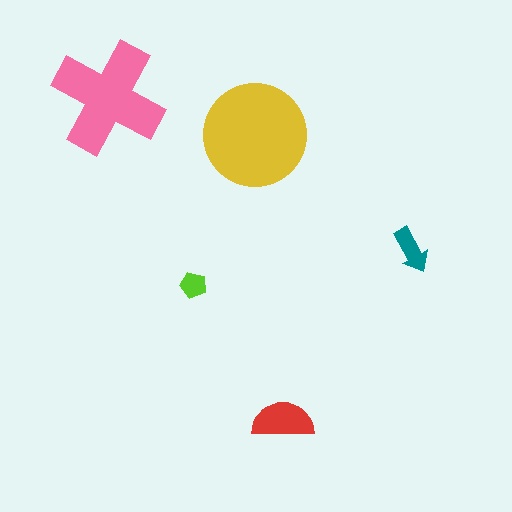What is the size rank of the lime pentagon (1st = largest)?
5th.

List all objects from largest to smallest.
The yellow circle, the pink cross, the red semicircle, the teal arrow, the lime pentagon.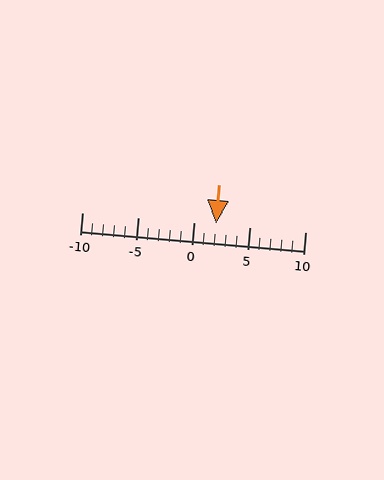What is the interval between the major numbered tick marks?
The major tick marks are spaced 5 units apart.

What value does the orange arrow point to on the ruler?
The orange arrow points to approximately 2.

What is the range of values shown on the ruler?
The ruler shows values from -10 to 10.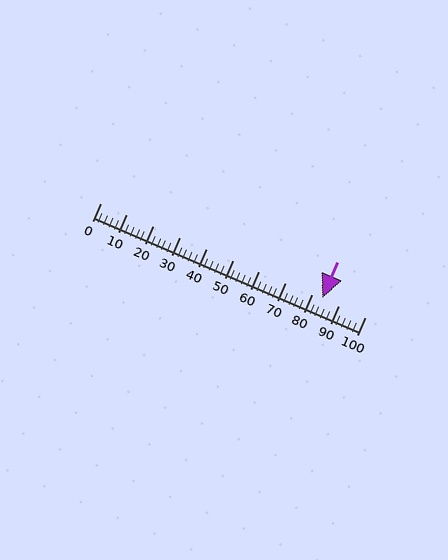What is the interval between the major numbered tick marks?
The major tick marks are spaced 10 units apart.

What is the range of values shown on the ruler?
The ruler shows values from 0 to 100.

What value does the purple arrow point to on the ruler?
The purple arrow points to approximately 84.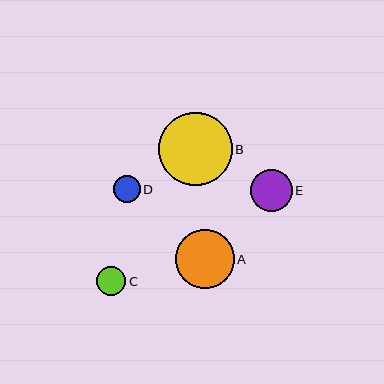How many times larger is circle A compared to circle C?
Circle A is approximately 2.0 times the size of circle C.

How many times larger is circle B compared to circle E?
Circle B is approximately 1.8 times the size of circle E.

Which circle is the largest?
Circle B is the largest with a size of approximately 74 pixels.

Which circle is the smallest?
Circle D is the smallest with a size of approximately 27 pixels.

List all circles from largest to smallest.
From largest to smallest: B, A, E, C, D.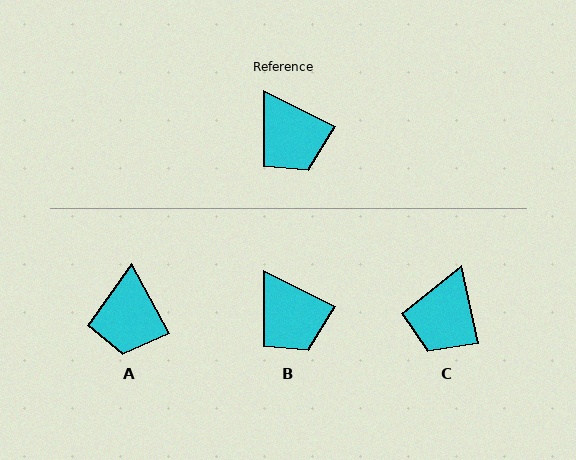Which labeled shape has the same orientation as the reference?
B.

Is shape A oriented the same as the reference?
No, it is off by about 35 degrees.